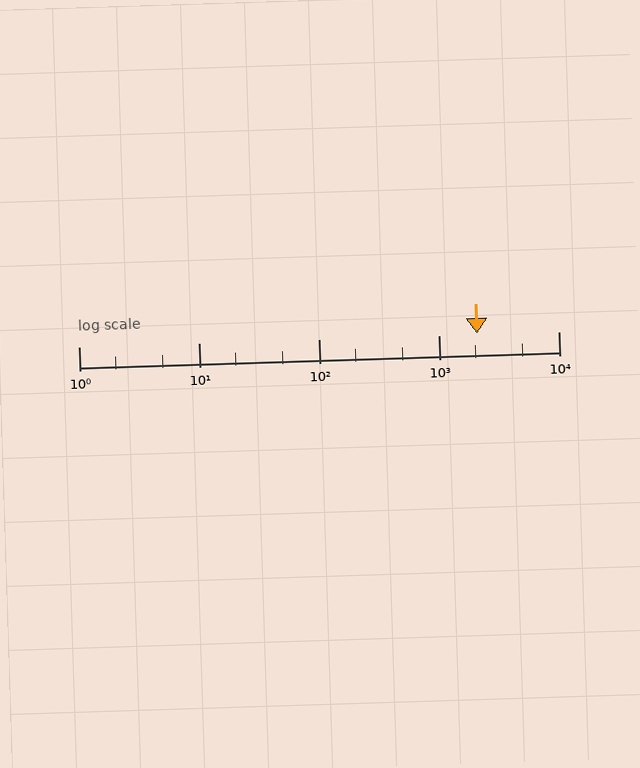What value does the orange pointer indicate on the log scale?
The pointer indicates approximately 2100.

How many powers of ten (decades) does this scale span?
The scale spans 4 decades, from 1 to 10000.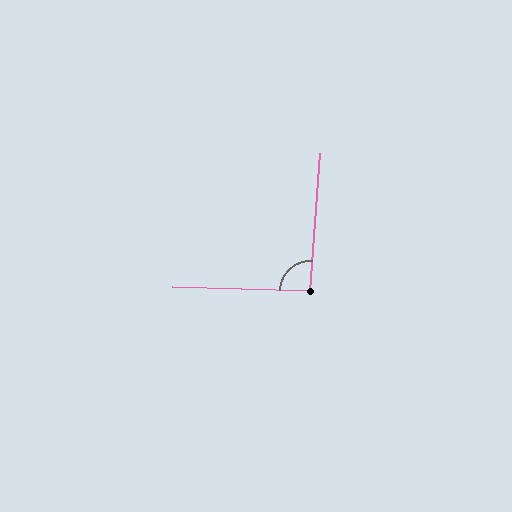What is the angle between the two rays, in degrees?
Approximately 93 degrees.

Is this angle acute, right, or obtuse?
It is approximately a right angle.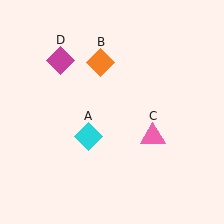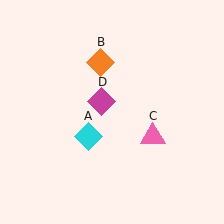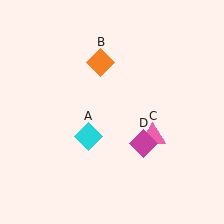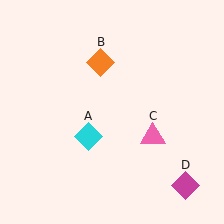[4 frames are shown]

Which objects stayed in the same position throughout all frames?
Cyan diamond (object A) and orange diamond (object B) and pink triangle (object C) remained stationary.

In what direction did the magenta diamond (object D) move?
The magenta diamond (object D) moved down and to the right.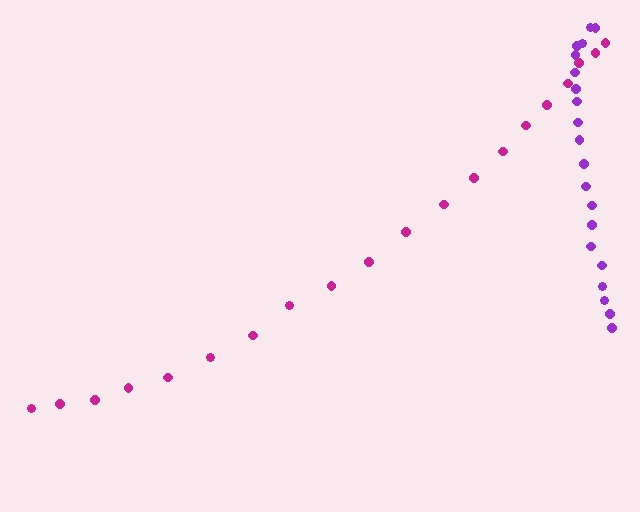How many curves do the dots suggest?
There are 2 distinct paths.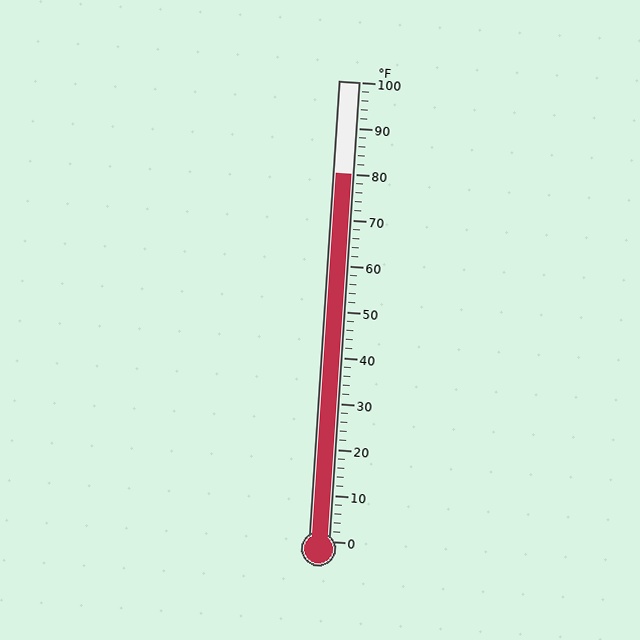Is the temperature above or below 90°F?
The temperature is below 90°F.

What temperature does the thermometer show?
The thermometer shows approximately 80°F.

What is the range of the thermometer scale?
The thermometer scale ranges from 0°F to 100°F.